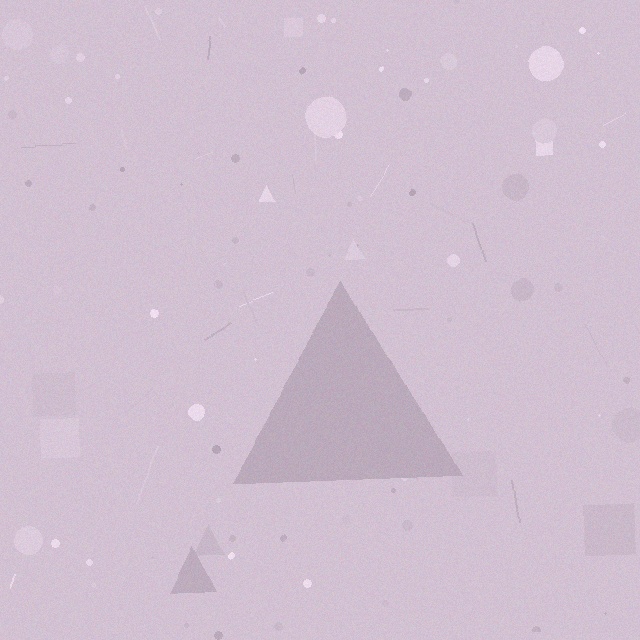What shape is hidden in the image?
A triangle is hidden in the image.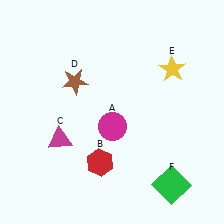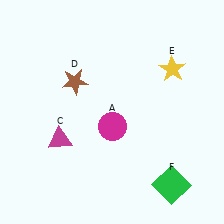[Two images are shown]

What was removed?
The red hexagon (B) was removed in Image 2.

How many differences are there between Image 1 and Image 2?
There is 1 difference between the two images.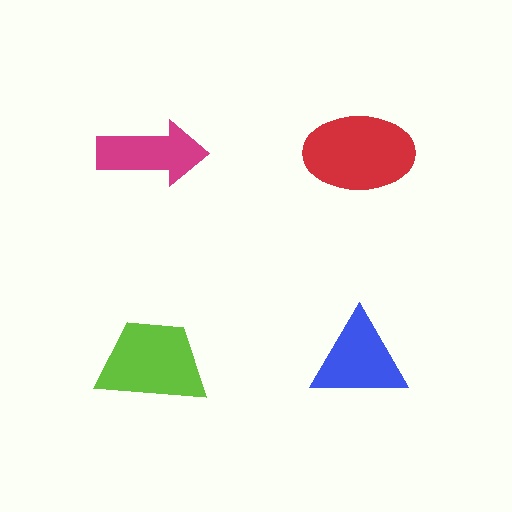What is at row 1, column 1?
A magenta arrow.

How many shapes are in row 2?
2 shapes.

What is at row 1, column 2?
A red ellipse.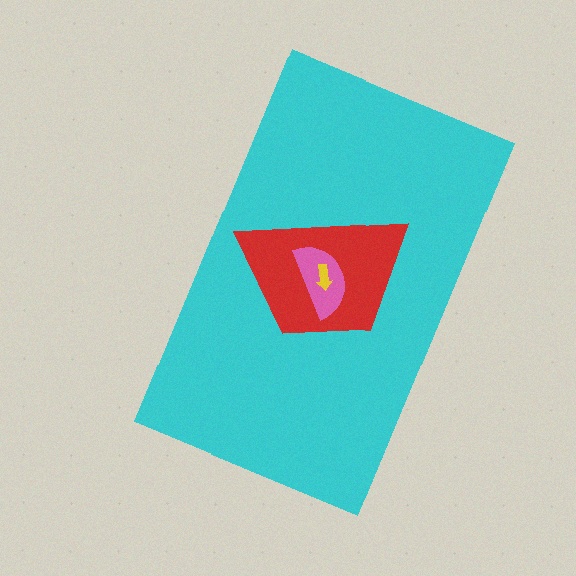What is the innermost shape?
The yellow arrow.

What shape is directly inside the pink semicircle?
The yellow arrow.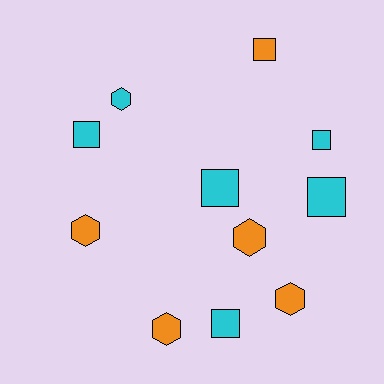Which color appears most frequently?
Cyan, with 6 objects.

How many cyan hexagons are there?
There is 1 cyan hexagon.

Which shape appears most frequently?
Square, with 6 objects.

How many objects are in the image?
There are 11 objects.